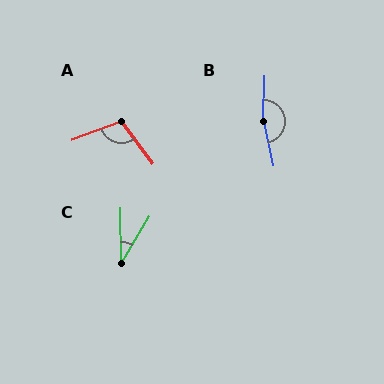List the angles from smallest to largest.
C (32°), A (106°), B (166°).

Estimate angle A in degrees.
Approximately 106 degrees.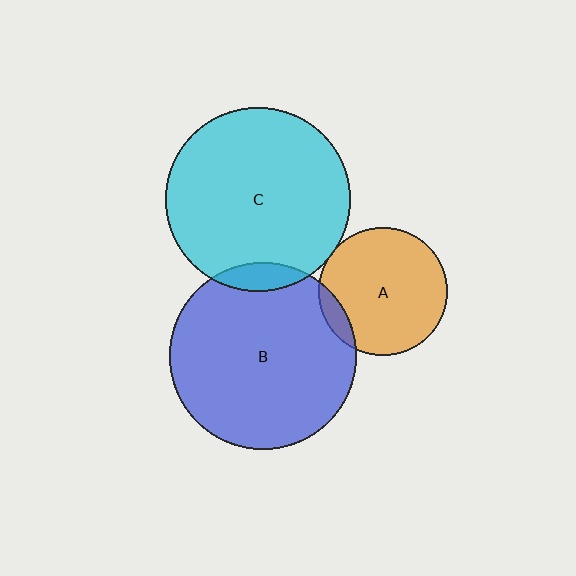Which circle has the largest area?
Circle B (blue).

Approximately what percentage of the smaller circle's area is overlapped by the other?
Approximately 5%.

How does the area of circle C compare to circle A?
Approximately 2.0 times.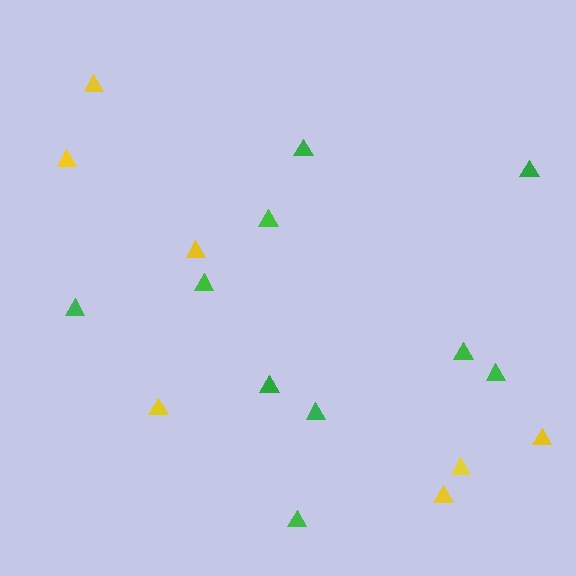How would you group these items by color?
There are 2 groups: one group of yellow triangles (7) and one group of green triangles (10).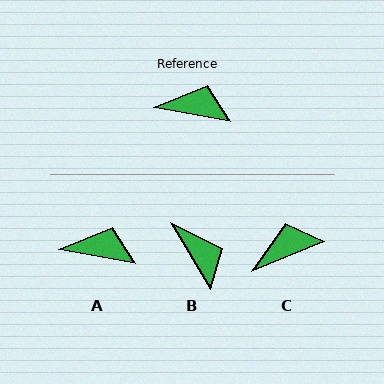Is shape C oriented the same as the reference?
No, it is off by about 32 degrees.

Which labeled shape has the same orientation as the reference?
A.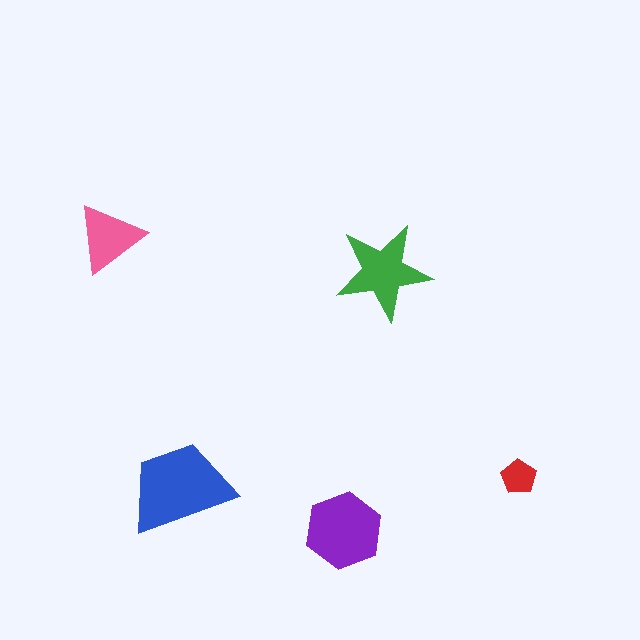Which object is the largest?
The blue trapezoid.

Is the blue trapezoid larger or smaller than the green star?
Larger.